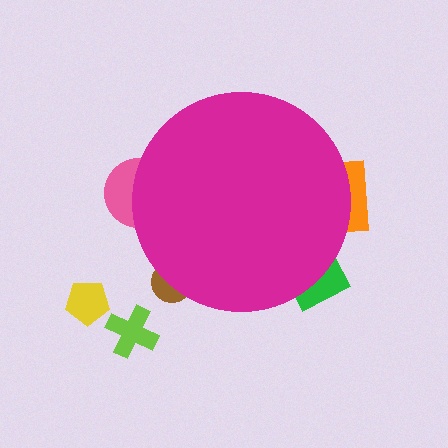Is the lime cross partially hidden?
No, the lime cross is fully visible.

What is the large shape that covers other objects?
A magenta circle.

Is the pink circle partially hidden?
Yes, the pink circle is partially hidden behind the magenta circle.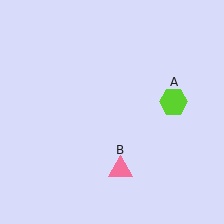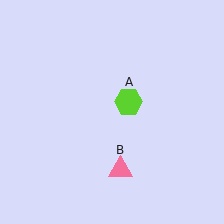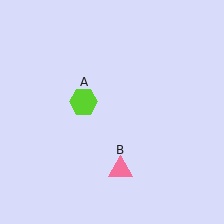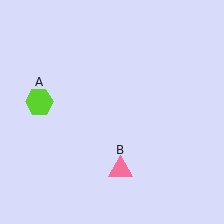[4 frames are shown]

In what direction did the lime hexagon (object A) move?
The lime hexagon (object A) moved left.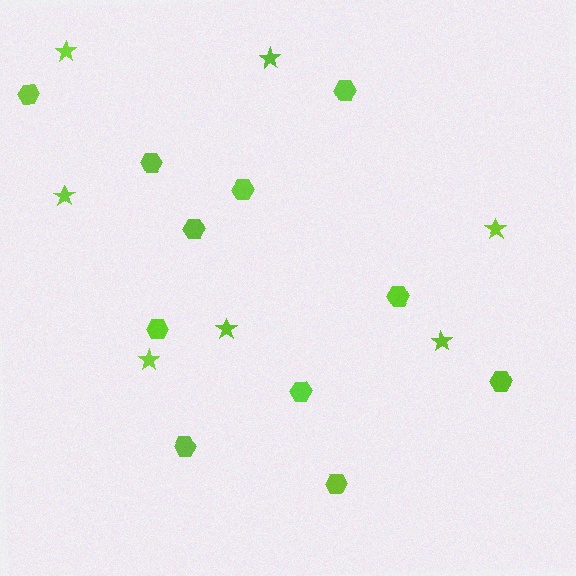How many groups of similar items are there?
There are 2 groups: one group of hexagons (11) and one group of stars (7).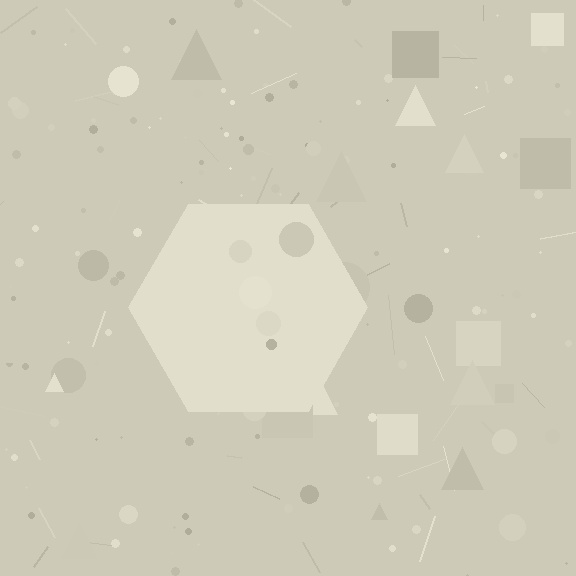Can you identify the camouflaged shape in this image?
The camouflaged shape is a hexagon.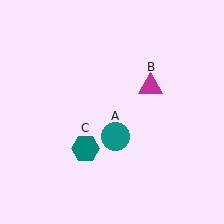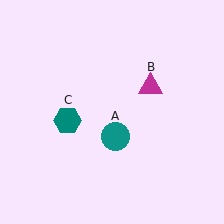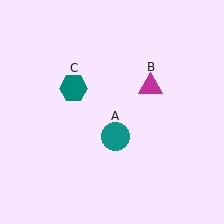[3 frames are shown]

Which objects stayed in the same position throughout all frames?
Teal circle (object A) and magenta triangle (object B) remained stationary.